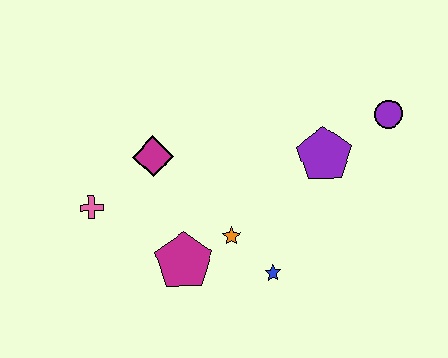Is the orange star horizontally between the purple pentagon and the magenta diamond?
Yes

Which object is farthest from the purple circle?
The pink cross is farthest from the purple circle.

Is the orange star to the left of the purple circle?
Yes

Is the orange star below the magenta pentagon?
No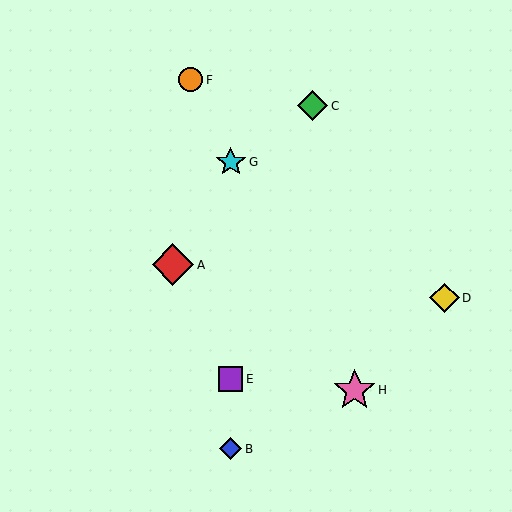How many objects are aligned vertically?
3 objects (B, E, G) are aligned vertically.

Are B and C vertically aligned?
No, B is at x≈231 and C is at x≈313.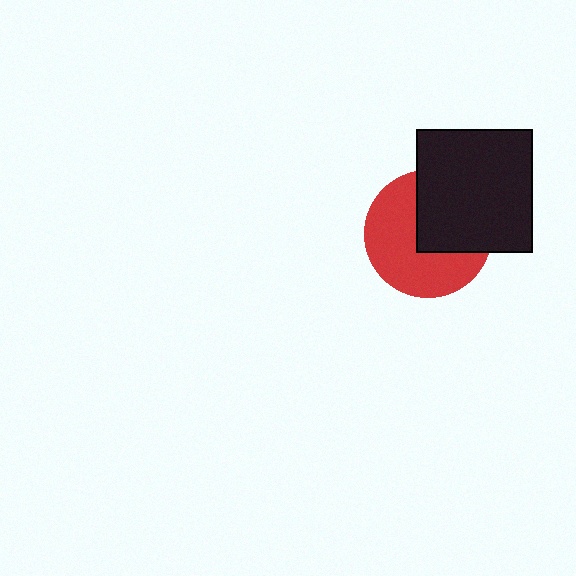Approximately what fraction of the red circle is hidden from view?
Roughly 43% of the red circle is hidden behind the black rectangle.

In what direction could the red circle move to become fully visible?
The red circle could move toward the lower-left. That would shift it out from behind the black rectangle entirely.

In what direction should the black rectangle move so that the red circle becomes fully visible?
The black rectangle should move toward the upper-right. That is the shortest direction to clear the overlap and leave the red circle fully visible.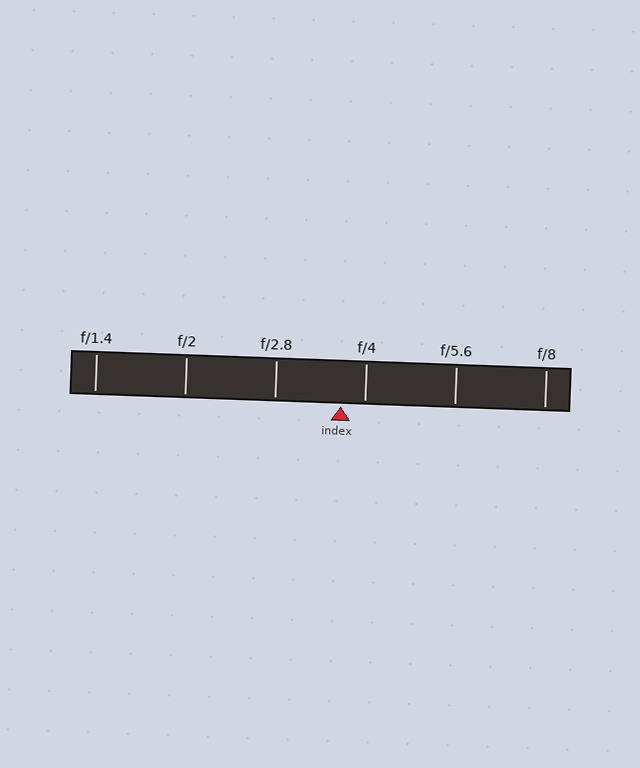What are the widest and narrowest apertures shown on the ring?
The widest aperture shown is f/1.4 and the narrowest is f/8.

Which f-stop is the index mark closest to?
The index mark is closest to f/4.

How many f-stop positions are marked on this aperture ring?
There are 6 f-stop positions marked.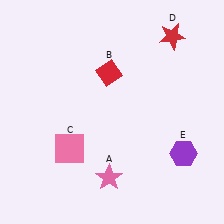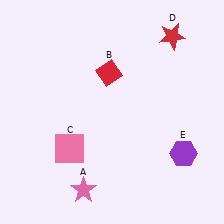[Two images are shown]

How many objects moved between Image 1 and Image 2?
1 object moved between the two images.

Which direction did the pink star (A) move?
The pink star (A) moved left.